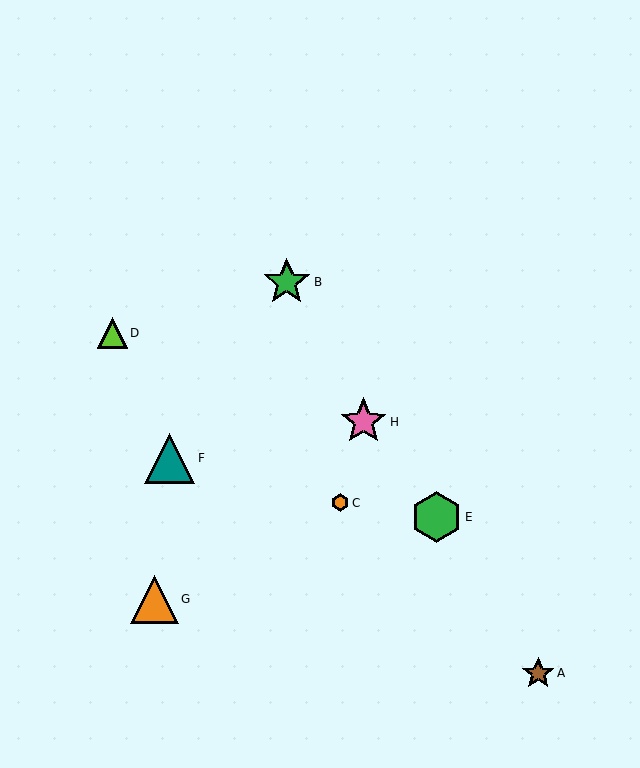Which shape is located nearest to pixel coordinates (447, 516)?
The green hexagon (labeled E) at (437, 517) is nearest to that location.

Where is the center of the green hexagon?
The center of the green hexagon is at (437, 517).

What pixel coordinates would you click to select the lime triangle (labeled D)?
Click at (112, 333) to select the lime triangle D.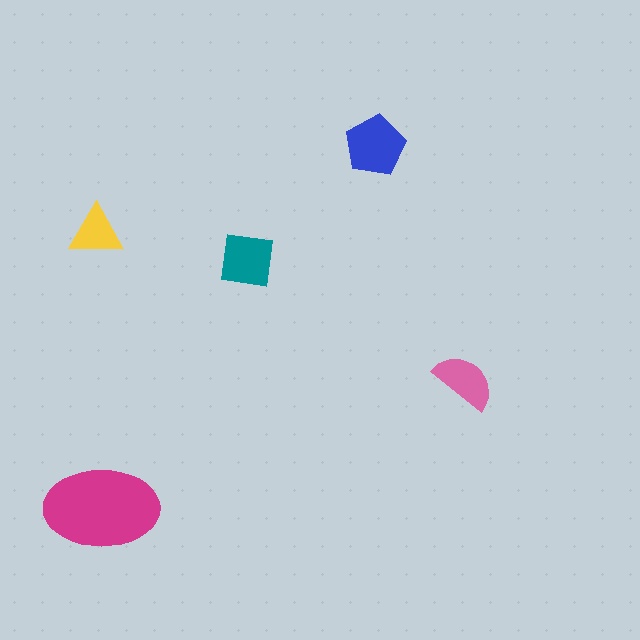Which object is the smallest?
The yellow triangle.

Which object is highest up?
The blue pentagon is topmost.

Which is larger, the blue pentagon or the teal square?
The blue pentagon.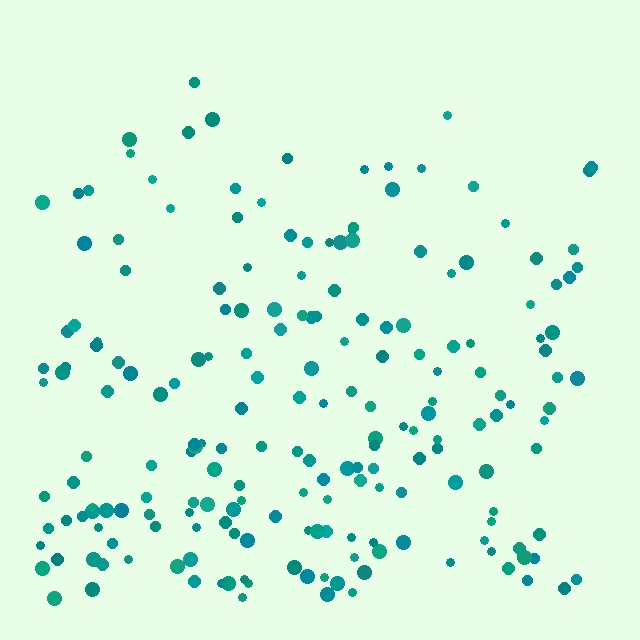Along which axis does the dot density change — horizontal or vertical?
Vertical.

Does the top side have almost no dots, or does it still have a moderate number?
Still a moderate number, just noticeably fewer than the bottom.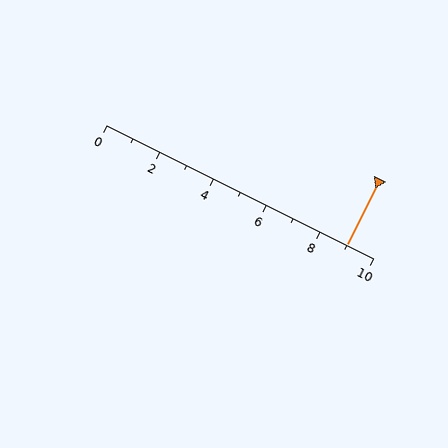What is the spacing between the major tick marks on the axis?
The major ticks are spaced 2 apart.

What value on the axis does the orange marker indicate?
The marker indicates approximately 9.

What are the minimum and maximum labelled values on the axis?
The axis runs from 0 to 10.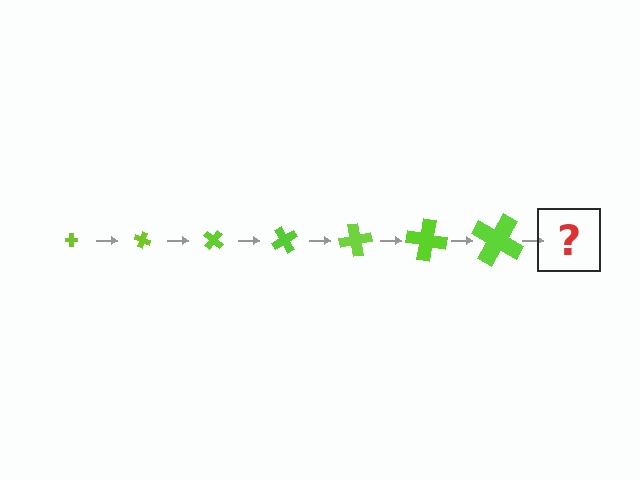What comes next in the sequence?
The next element should be a cross, larger than the previous one and rotated 140 degrees from the start.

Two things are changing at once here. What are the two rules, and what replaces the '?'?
The two rules are that the cross grows larger each step and it rotates 20 degrees each step. The '?' should be a cross, larger than the previous one and rotated 140 degrees from the start.